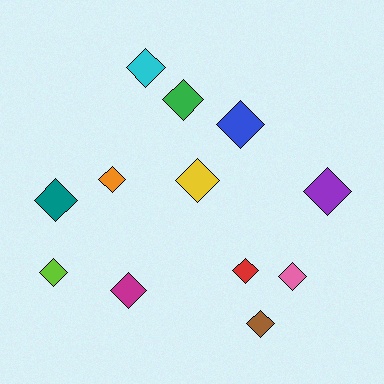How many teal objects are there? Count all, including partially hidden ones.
There is 1 teal object.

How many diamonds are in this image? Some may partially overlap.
There are 12 diamonds.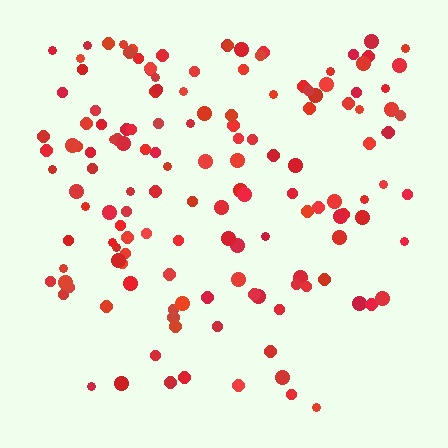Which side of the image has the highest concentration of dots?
The top.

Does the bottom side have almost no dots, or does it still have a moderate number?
Still a moderate number, just noticeably fewer than the top.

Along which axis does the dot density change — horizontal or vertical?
Vertical.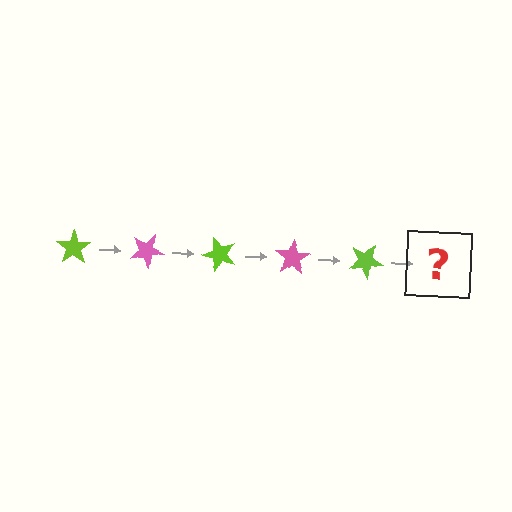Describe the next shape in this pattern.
It should be a pink star, rotated 125 degrees from the start.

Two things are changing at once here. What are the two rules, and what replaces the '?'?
The two rules are that it rotates 25 degrees each step and the color cycles through lime and pink. The '?' should be a pink star, rotated 125 degrees from the start.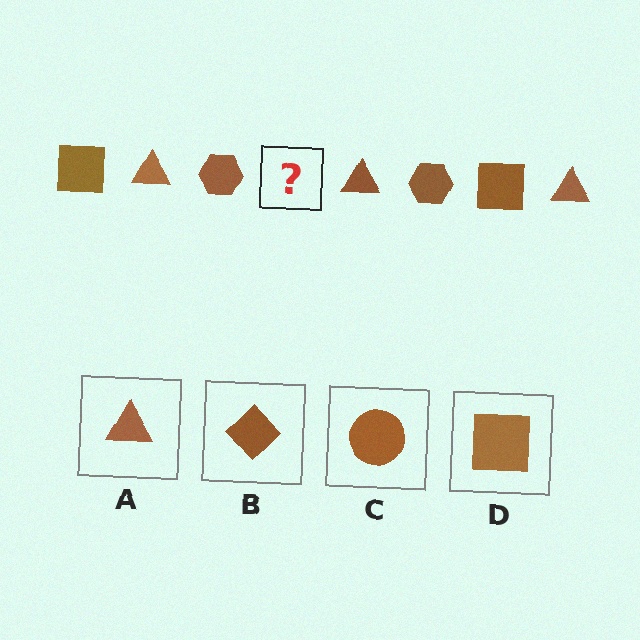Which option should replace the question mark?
Option D.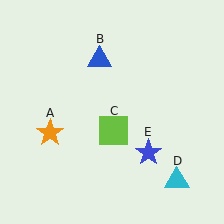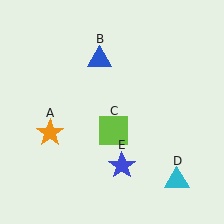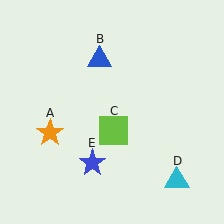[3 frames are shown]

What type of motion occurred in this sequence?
The blue star (object E) rotated clockwise around the center of the scene.